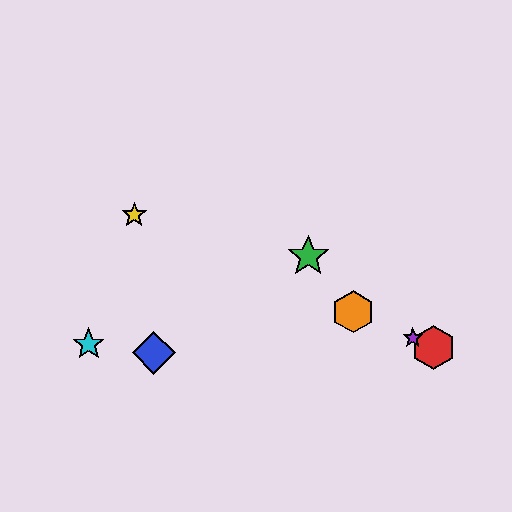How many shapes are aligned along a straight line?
4 shapes (the red hexagon, the yellow star, the purple star, the orange hexagon) are aligned along a straight line.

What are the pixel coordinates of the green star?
The green star is at (308, 256).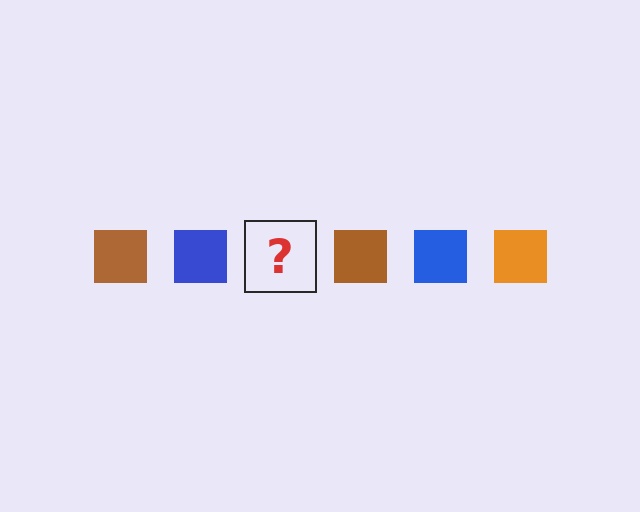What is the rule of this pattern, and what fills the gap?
The rule is that the pattern cycles through brown, blue, orange squares. The gap should be filled with an orange square.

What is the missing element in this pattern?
The missing element is an orange square.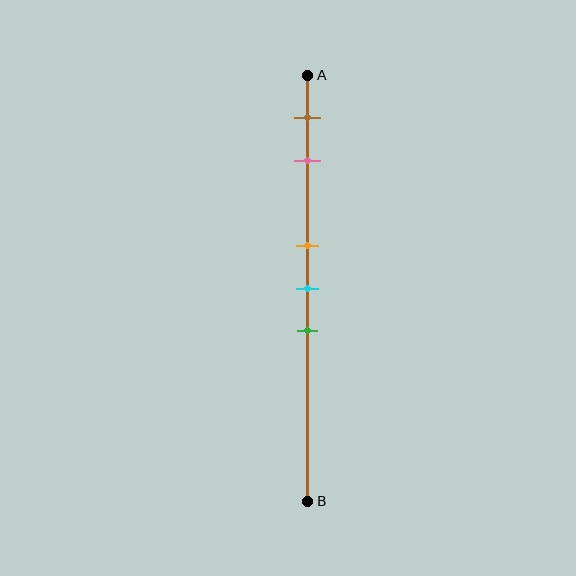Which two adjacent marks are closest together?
The orange and cyan marks are the closest adjacent pair.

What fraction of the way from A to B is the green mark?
The green mark is approximately 60% (0.6) of the way from A to B.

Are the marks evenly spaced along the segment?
No, the marks are not evenly spaced.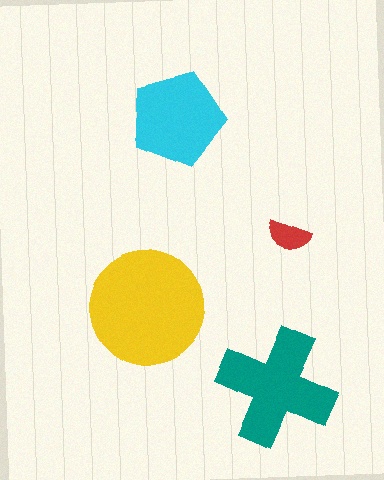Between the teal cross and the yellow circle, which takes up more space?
The yellow circle.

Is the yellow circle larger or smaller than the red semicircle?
Larger.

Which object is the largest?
The yellow circle.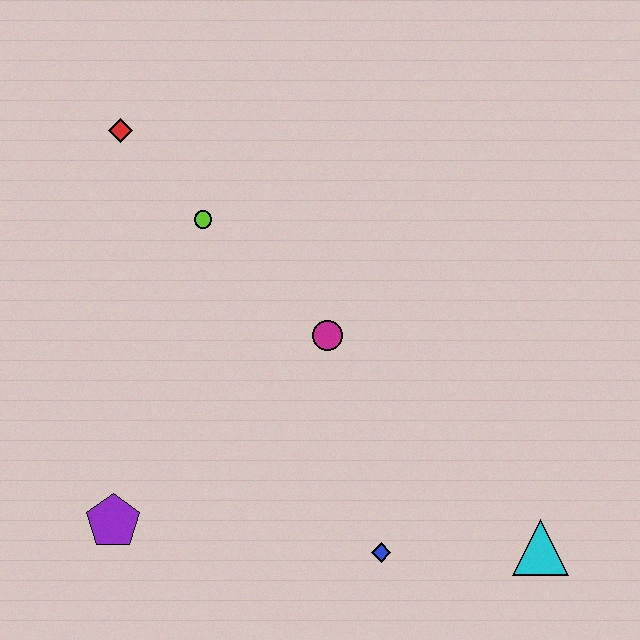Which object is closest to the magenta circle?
The lime circle is closest to the magenta circle.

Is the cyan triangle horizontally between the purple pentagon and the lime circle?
No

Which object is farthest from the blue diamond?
The red diamond is farthest from the blue diamond.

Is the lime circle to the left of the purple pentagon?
No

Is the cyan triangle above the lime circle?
No